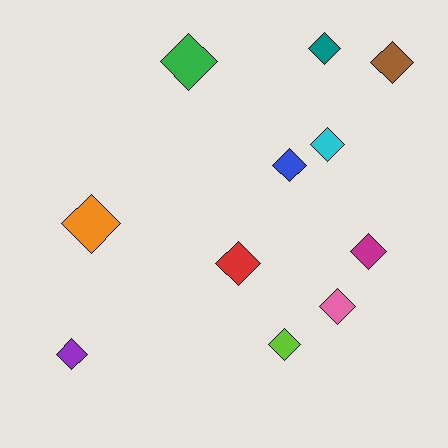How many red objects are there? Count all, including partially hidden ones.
There is 1 red object.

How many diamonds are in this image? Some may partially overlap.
There are 11 diamonds.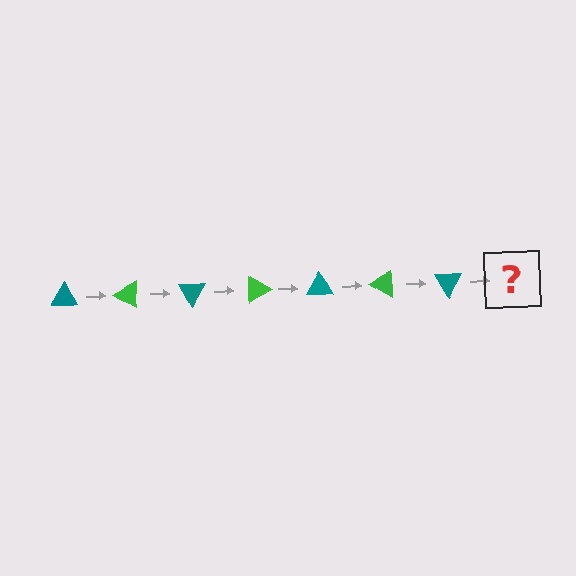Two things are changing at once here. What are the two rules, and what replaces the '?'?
The two rules are that it rotates 30 degrees each step and the color cycles through teal and green. The '?' should be a green triangle, rotated 210 degrees from the start.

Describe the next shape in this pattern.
It should be a green triangle, rotated 210 degrees from the start.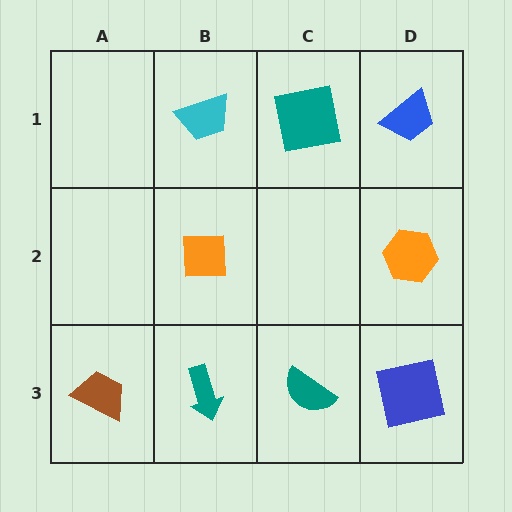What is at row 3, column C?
A teal semicircle.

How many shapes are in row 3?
4 shapes.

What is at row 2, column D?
An orange hexagon.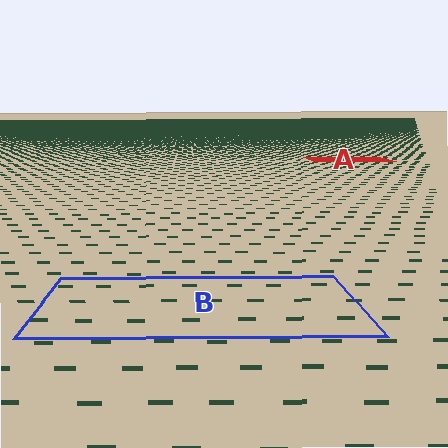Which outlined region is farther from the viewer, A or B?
Region A is farther from the viewer — the texture elements inside it appear smaller and more densely packed.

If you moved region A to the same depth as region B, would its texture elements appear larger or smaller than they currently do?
They would appear larger. At a closer depth, the same texture elements are projected at a bigger on-screen size.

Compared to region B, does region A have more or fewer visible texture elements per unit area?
Region A has more texture elements per unit area — they are packed more densely because it is farther away.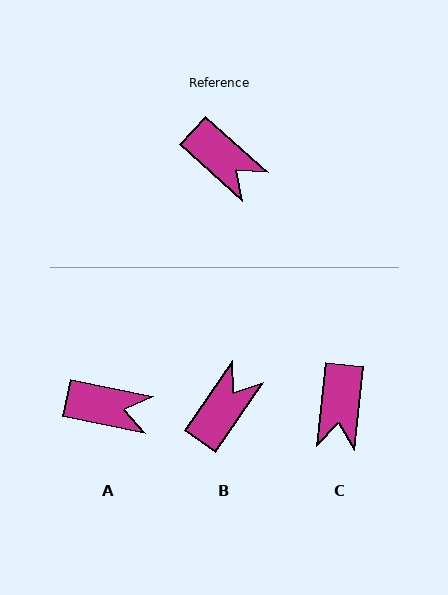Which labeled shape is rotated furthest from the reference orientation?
B, about 97 degrees away.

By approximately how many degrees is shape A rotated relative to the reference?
Approximately 30 degrees counter-clockwise.